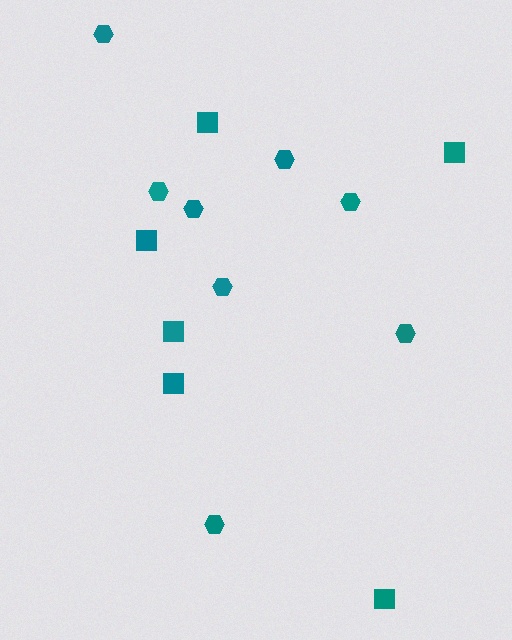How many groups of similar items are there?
There are 2 groups: one group of hexagons (8) and one group of squares (6).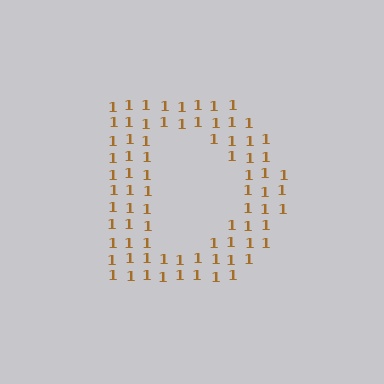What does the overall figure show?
The overall figure shows the letter D.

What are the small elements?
The small elements are digit 1's.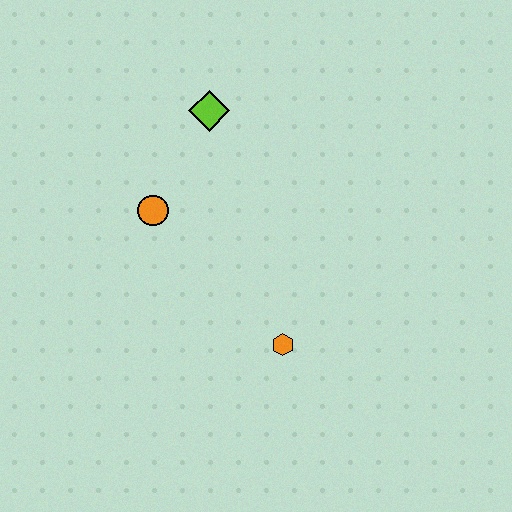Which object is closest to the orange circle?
The lime diamond is closest to the orange circle.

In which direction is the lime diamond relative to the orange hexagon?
The lime diamond is above the orange hexagon.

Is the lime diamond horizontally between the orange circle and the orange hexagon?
Yes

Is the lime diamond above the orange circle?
Yes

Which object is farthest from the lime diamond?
The orange hexagon is farthest from the lime diamond.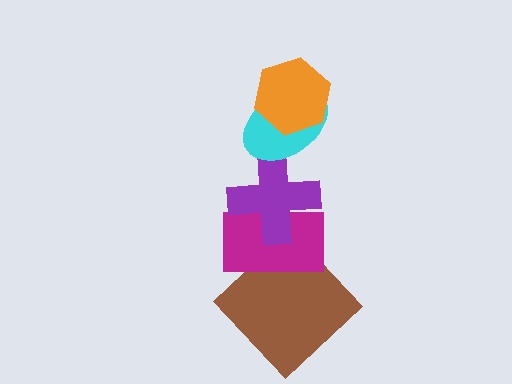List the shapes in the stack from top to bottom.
From top to bottom: the orange hexagon, the cyan ellipse, the purple cross, the magenta rectangle, the brown diamond.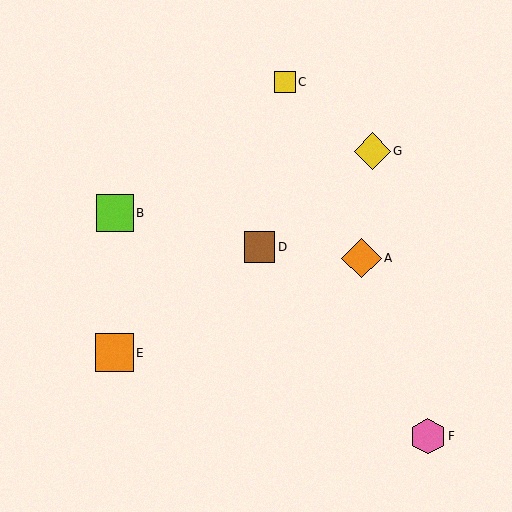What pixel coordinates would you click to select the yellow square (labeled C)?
Click at (285, 82) to select the yellow square C.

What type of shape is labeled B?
Shape B is a lime square.